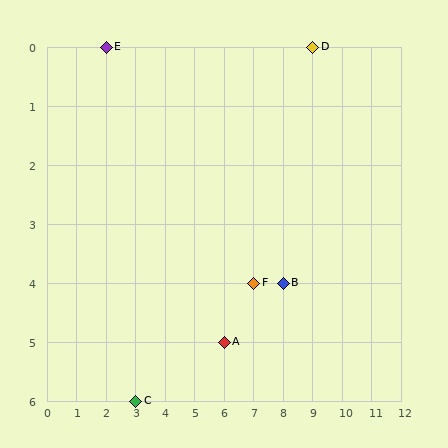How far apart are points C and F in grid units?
Points C and F are 4 columns and 2 rows apart (about 4.5 grid units diagonally).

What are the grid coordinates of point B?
Point B is at grid coordinates (8, 4).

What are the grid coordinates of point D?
Point D is at grid coordinates (9, 0).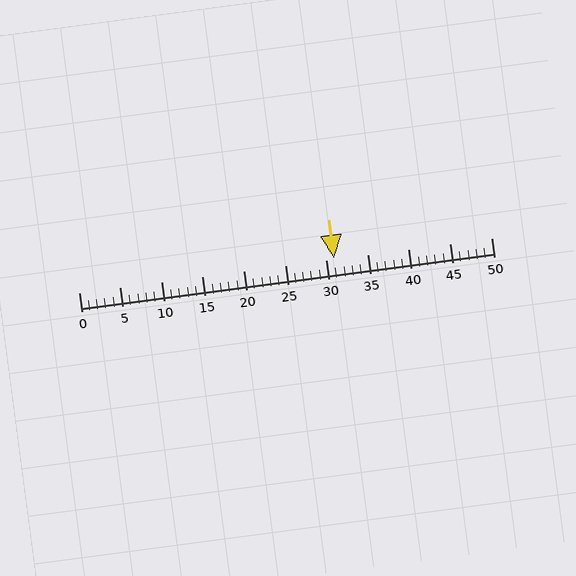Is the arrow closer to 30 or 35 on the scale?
The arrow is closer to 30.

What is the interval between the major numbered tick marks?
The major tick marks are spaced 5 units apart.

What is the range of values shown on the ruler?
The ruler shows values from 0 to 50.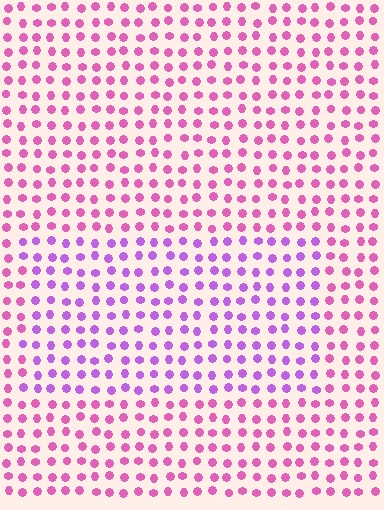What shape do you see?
I see a rectangle.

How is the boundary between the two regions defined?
The boundary is defined purely by a slight shift in hue (about 36 degrees). Spacing, size, and orientation are identical on both sides.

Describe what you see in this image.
The image is filled with small pink elements in a uniform arrangement. A rectangle-shaped region is visible where the elements are tinted to a slightly different hue, forming a subtle color boundary.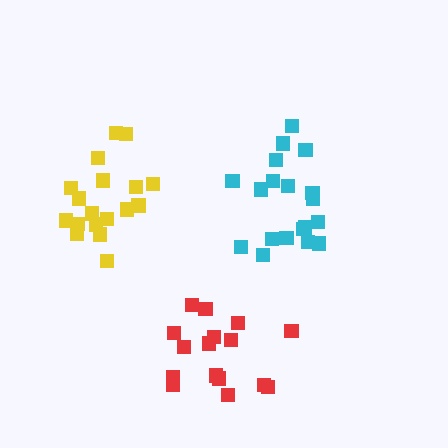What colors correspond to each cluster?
The clusters are colored: red, yellow, cyan.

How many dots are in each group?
Group 1: 16 dots, Group 2: 18 dots, Group 3: 19 dots (53 total).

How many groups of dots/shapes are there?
There are 3 groups.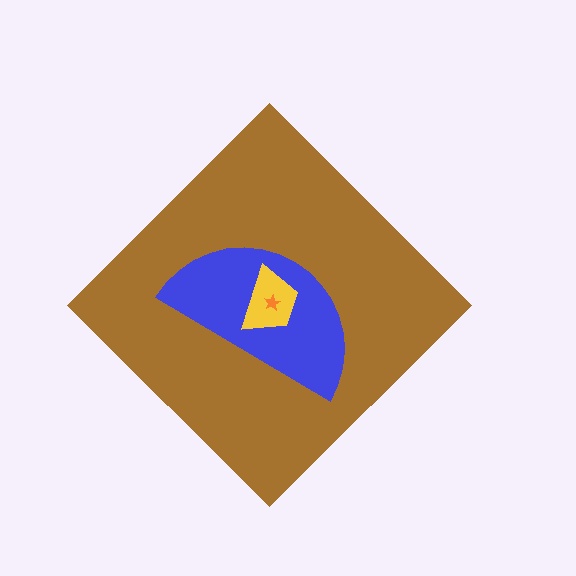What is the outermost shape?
The brown diamond.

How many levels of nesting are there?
4.